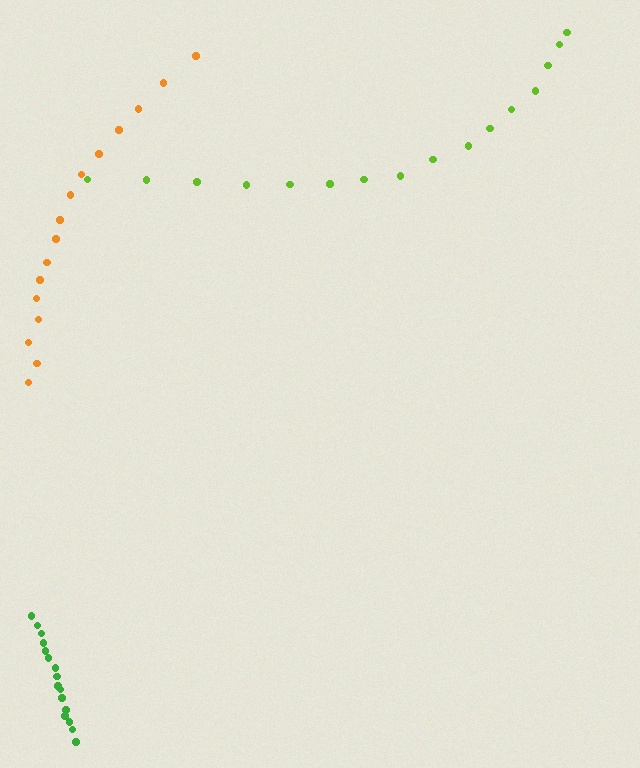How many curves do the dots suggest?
There are 3 distinct paths.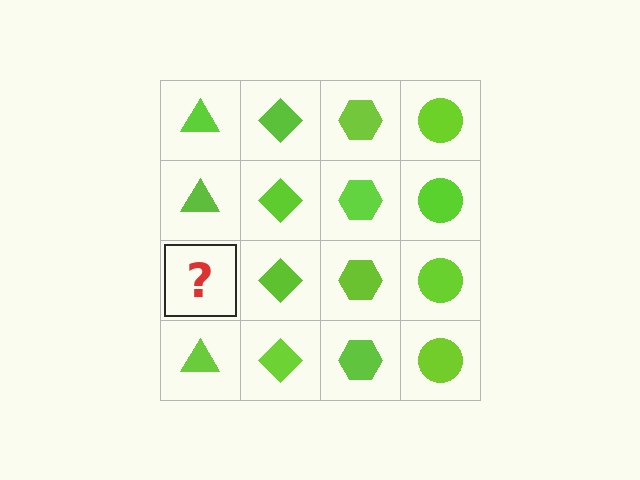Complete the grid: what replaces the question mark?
The question mark should be replaced with a lime triangle.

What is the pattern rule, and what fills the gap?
The rule is that each column has a consistent shape. The gap should be filled with a lime triangle.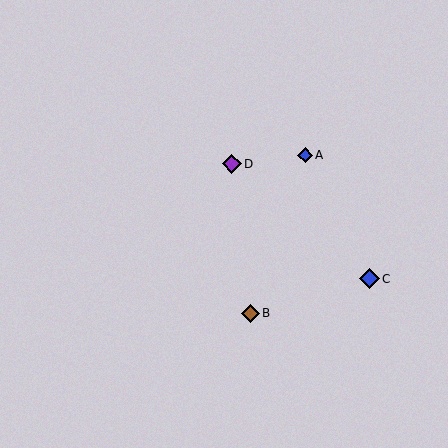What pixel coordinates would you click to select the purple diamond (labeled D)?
Click at (232, 164) to select the purple diamond D.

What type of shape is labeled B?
Shape B is a brown diamond.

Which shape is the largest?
The blue diamond (labeled C) is the largest.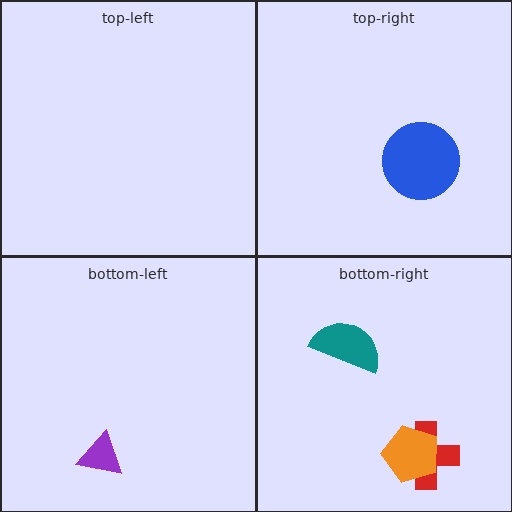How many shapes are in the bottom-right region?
3.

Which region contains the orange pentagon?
The bottom-right region.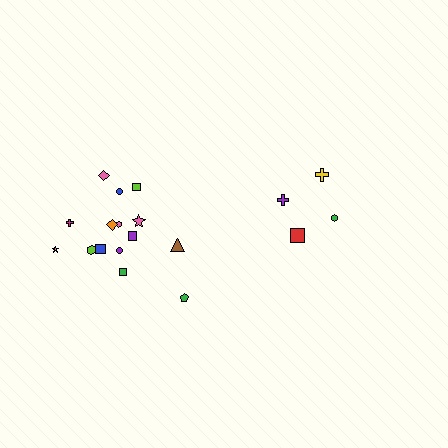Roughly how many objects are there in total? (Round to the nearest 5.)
Roughly 20 objects in total.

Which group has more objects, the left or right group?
The left group.